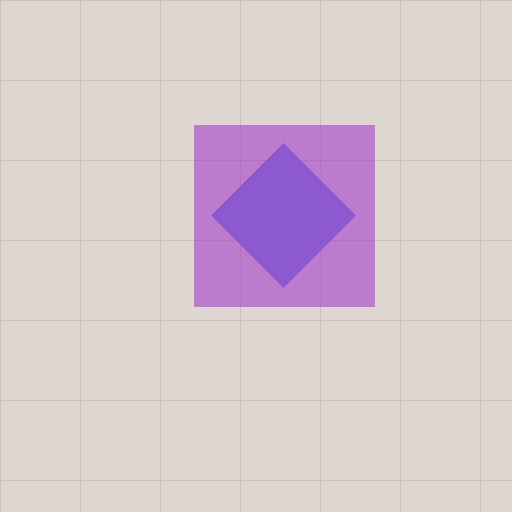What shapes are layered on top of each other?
The layered shapes are: a blue diamond, a purple square.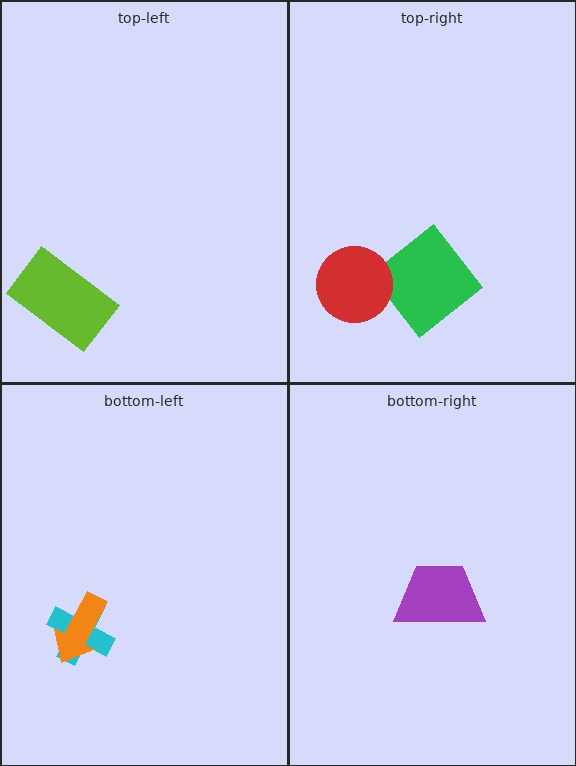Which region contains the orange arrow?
The bottom-left region.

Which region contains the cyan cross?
The bottom-left region.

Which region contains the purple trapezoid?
The bottom-right region.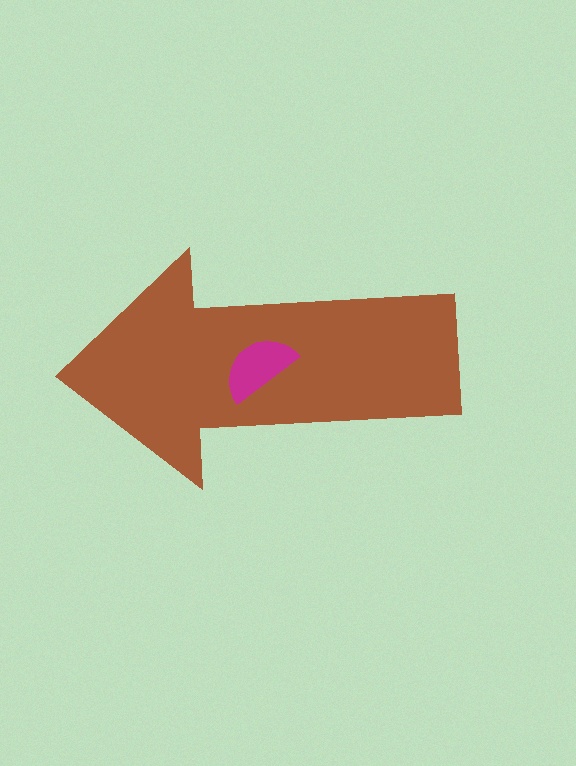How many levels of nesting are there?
2.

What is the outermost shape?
The brown arrow.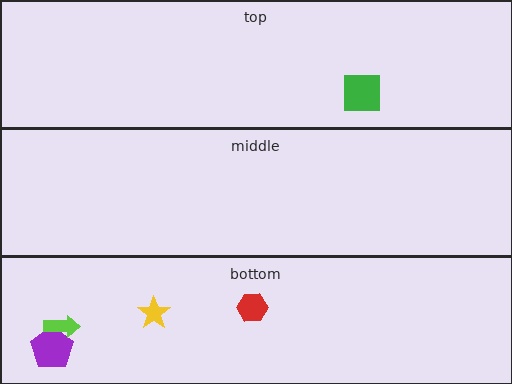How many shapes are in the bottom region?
4.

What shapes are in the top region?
The green square.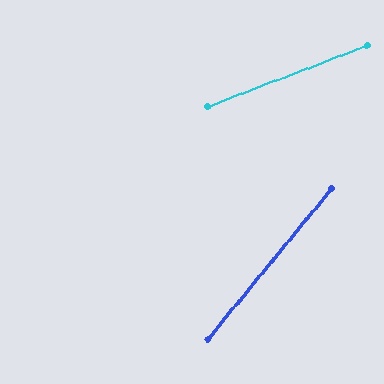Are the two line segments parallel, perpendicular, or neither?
Neither parallel nor perpendicular — they differ by about 30°.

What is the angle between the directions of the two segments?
Approximately 30 degrees.